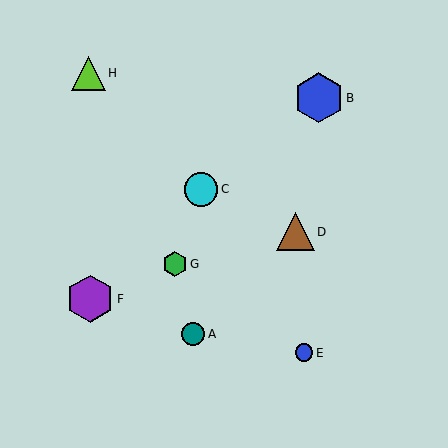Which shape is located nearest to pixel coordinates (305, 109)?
The blue hexagon (labeled B) at (319, 98) is nearest to that location.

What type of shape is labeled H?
Shape H is a lime triangle.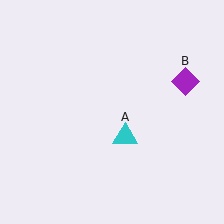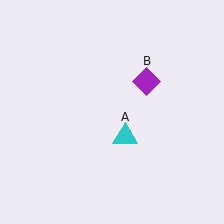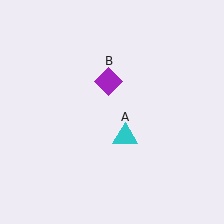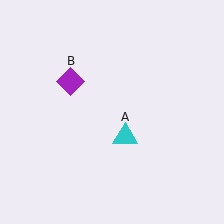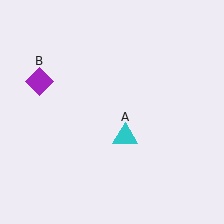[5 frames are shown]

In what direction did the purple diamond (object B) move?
The purple diamond (object B) moved left.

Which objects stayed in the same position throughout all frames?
Cyan triangle (object A) remained stationary.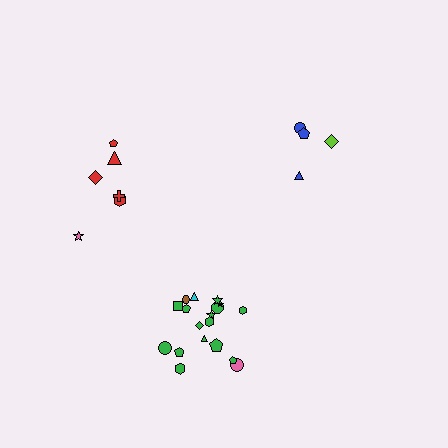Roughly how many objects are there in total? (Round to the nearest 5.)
Roughly 30 objects in total.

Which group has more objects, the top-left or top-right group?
The top-left group.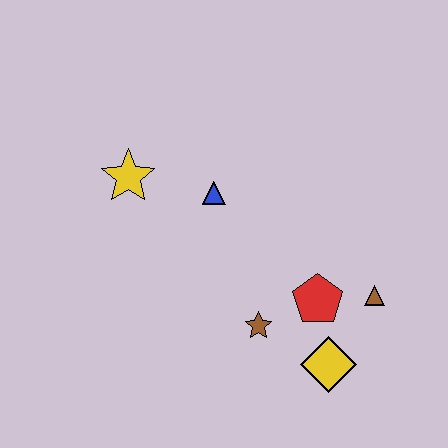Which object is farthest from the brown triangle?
The yellow star is farthest from the brown triangle.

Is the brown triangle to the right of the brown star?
Yes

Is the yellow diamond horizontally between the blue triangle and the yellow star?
No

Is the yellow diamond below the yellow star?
Yes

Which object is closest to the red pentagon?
The brown triangle is closest to the red pentagon.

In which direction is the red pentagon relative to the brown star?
The red pentagon is to the right of the brown star.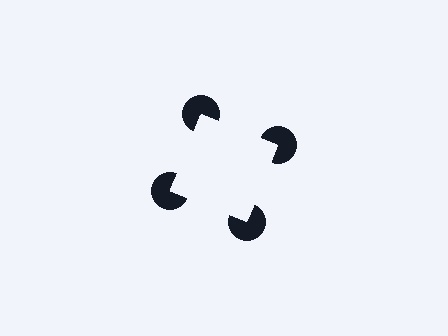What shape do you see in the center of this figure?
An illusory square — its edges are inferred from the aligned wedge cuts in the pac-man discs, not physically drawn.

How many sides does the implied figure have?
4 sides.